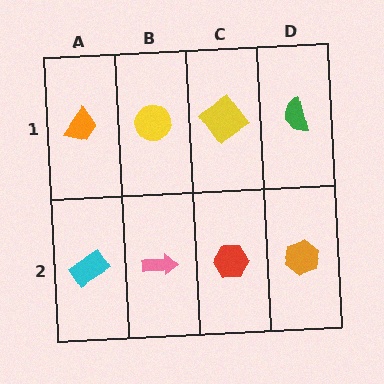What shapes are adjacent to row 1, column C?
A red hexagon (row 2, column C), a yellow circle (row 1, column B), a green semicircle (row 1, column D).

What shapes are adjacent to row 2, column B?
A yellow circle (row 1, column B), a cyan rectangle (row 2, column A), a red hexagon (row 2, column C).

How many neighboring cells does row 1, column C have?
3.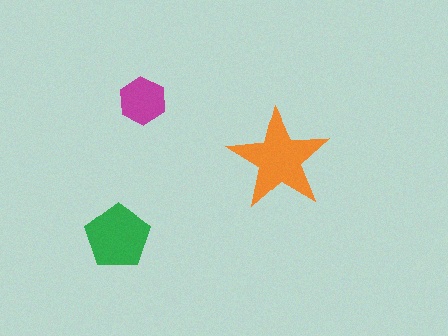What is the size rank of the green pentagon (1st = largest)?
2nd.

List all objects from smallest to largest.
The magenta hexagon, the green pentagon, the orange star.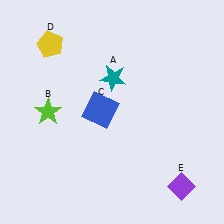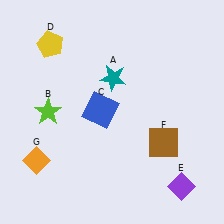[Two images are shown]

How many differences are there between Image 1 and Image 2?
There are 2 differences between the two images.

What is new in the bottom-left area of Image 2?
An orange diamond (G) was added in the bottom-left area of Image 2.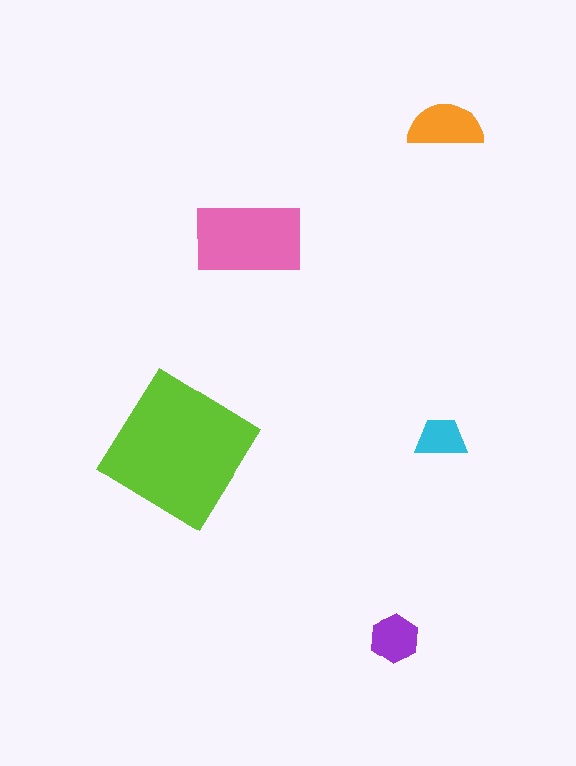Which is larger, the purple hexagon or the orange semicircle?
The orange semicircle.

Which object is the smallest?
The cyan trapezoid.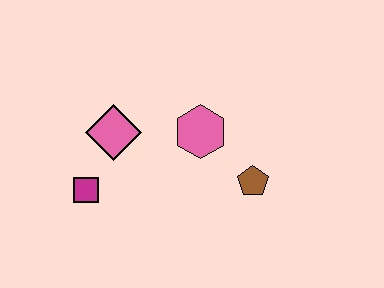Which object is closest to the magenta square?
The pink diamond is closest to the magenta square.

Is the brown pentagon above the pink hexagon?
No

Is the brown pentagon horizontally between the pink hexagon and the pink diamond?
No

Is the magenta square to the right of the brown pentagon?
No